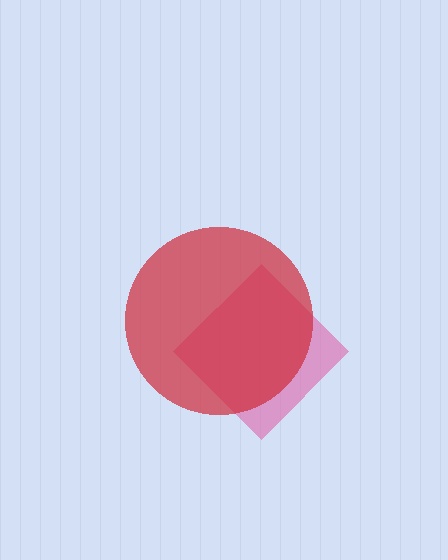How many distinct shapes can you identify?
There are 2 distinct shapes: a pink diamond, a red circle.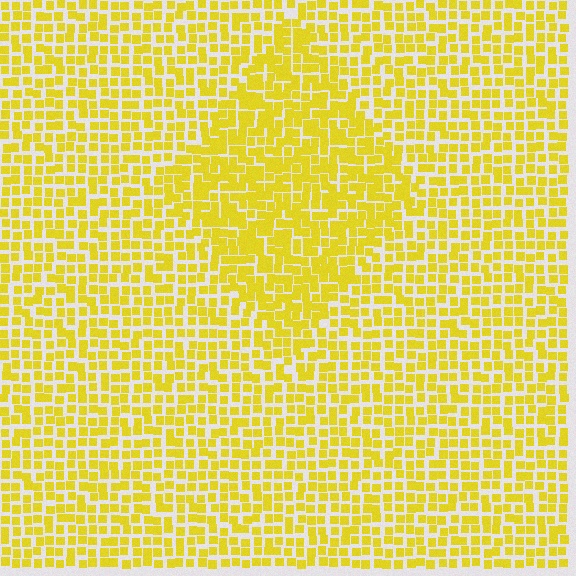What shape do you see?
I see a diamond.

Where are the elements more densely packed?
The elements are more densely packed inside the diamond boundary.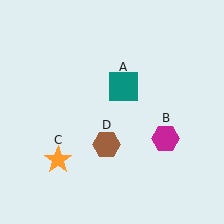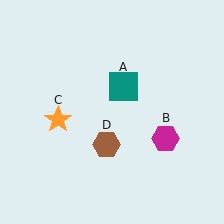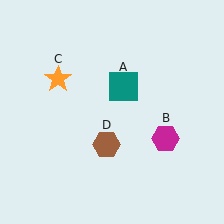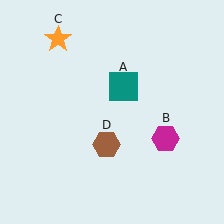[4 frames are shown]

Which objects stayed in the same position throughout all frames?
Teal square (object A) and magenta hexagon (object B) and brown hexagon (object D) remained stationary.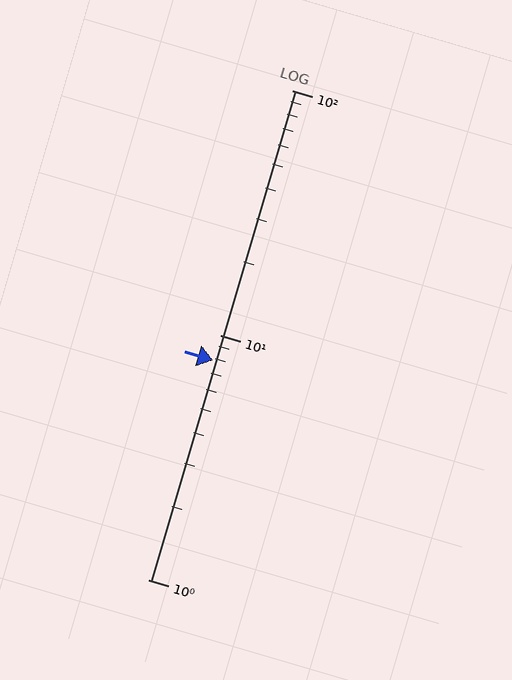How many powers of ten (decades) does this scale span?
The scale spans 2 decades, from 1 to 100.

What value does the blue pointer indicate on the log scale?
The pointer indicates approximately 7.9.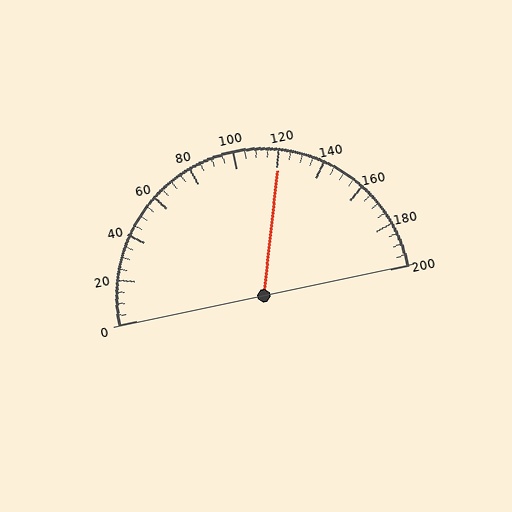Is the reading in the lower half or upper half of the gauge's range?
The reading is in the upper half of the range (0 to 200).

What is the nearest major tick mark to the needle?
The nearest major tick mark is 120.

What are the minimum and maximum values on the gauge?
The gauge ranges from 0 to 200.